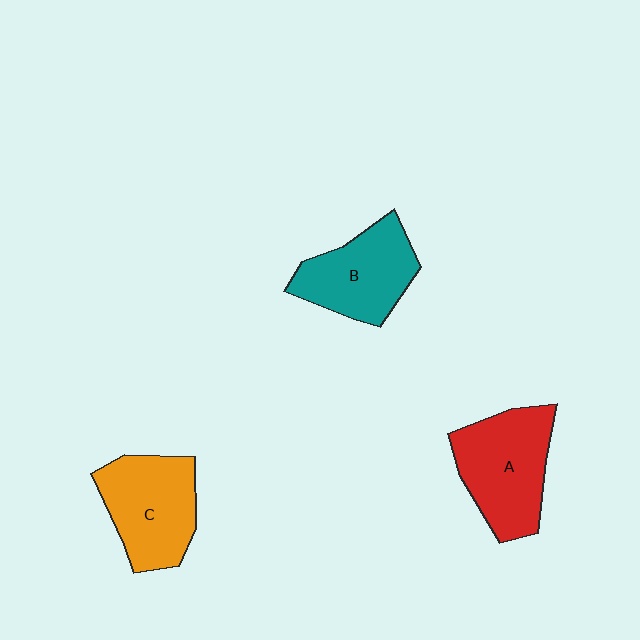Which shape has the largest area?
Shape A (red).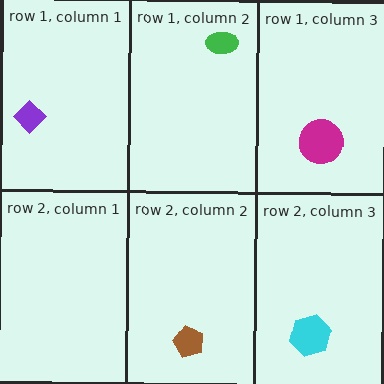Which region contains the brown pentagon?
The row 2, column 2 region.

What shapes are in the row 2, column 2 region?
The brown pentagon.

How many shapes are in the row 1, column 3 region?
1.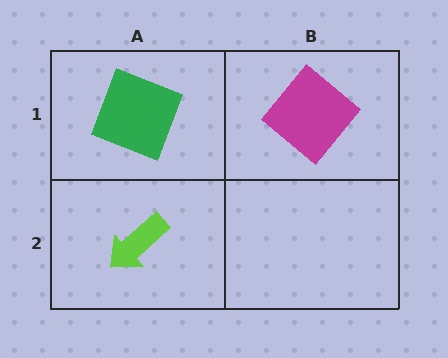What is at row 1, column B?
A magenta diamond.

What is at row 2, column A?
A lime arrow.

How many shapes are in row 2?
1 shape.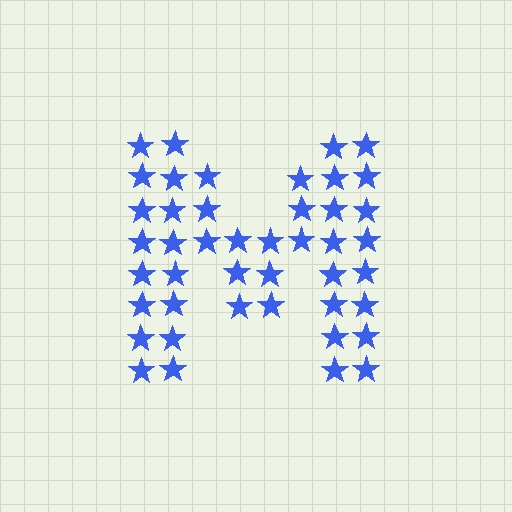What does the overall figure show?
The overall figure shows the letter M.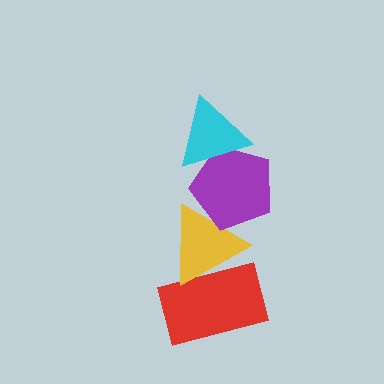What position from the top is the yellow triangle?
The yellow triangle is 3rd from the top.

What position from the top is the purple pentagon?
The purple pentagon is 2nd from the top.